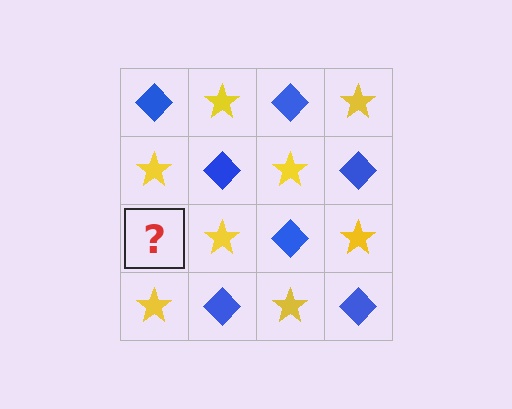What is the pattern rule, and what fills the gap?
The rule is that it alternates blue diamond and yellow star in a checkerboard pattern. The gap should be filled with a blue diamond.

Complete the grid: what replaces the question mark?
The question mark should be replaced with a blue diamond.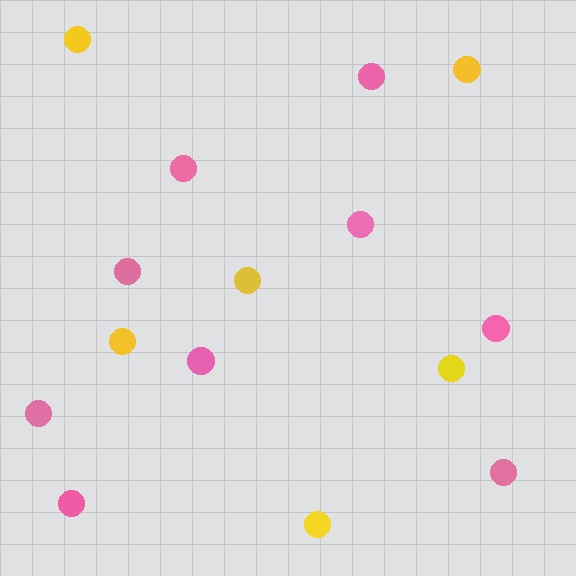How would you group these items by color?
There are 2 groups: one group of yellow circles (6) and one group of pink circles (9).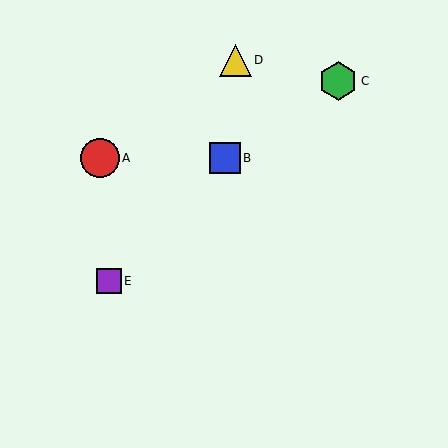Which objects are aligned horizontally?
Objects A, B are aligned horizontally.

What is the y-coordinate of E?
Object E is at y≈281.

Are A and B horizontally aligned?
Yes, both are at y≈158.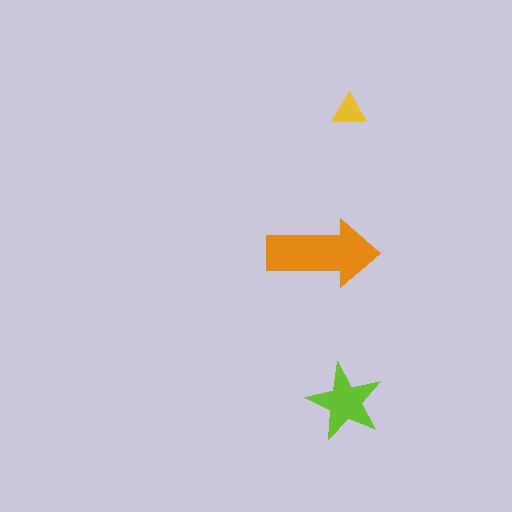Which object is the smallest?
The yellow triangle.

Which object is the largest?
The orange arrow.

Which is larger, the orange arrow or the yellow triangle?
The orange arrow.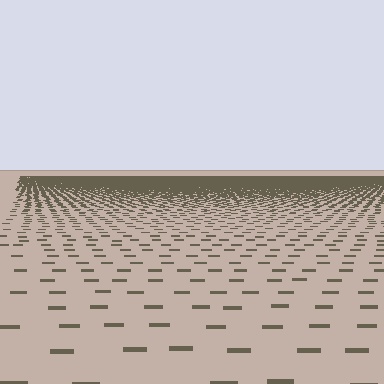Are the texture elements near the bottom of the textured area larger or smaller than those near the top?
Larger. Near the bottom, elements are closer to the viewer and appear at a bigger on-screen size.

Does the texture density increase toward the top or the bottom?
Density increases toward the top.